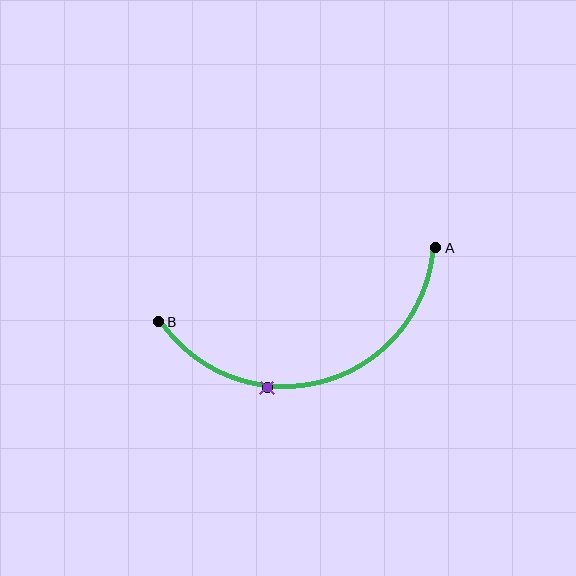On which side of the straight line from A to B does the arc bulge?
The arc bulges below the straight line connecting A and B.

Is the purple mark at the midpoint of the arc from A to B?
No. The purple mark lies on the arc but is closer to endpoint B. The arc midpoint would be at the point on the curve equidistant along the arc from both A and B.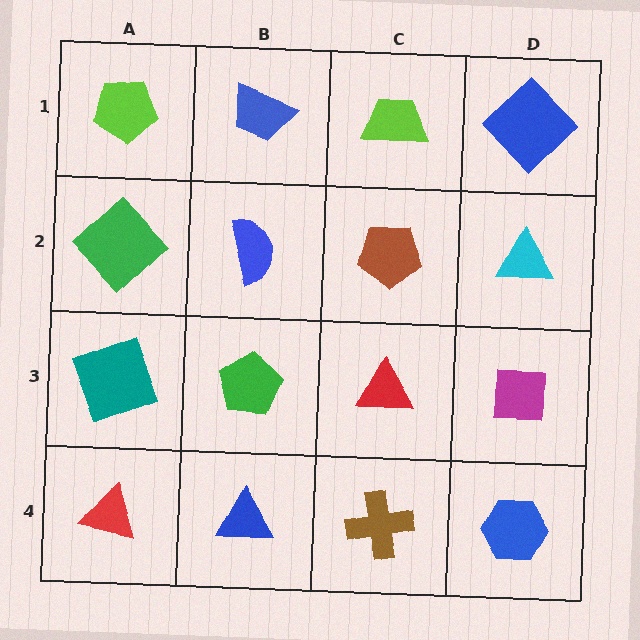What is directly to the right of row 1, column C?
A blue diamond.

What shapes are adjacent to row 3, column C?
A brown pentagon (row 2, column C), a brown cross (row 4, column C), a green pentagon (row 3, column B), a magenta square (row 3, column D).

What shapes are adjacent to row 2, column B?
A blue trapezoid (row 1, column B), a green pentagon (row 3, column B), a green diamond (row 2, column A), a brown pentagon (row 2, column C).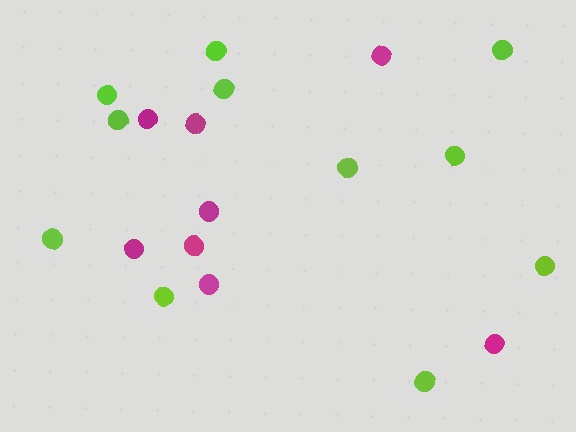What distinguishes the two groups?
There are 2 groups: one group of lime circles (11) and one group of magenta circles (8).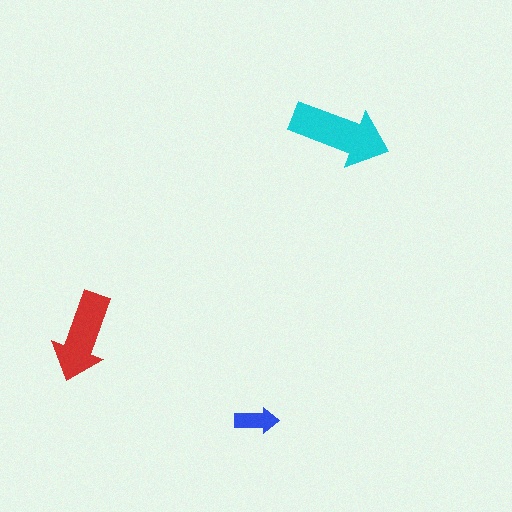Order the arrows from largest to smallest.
the cyan one, the red one, the blue one.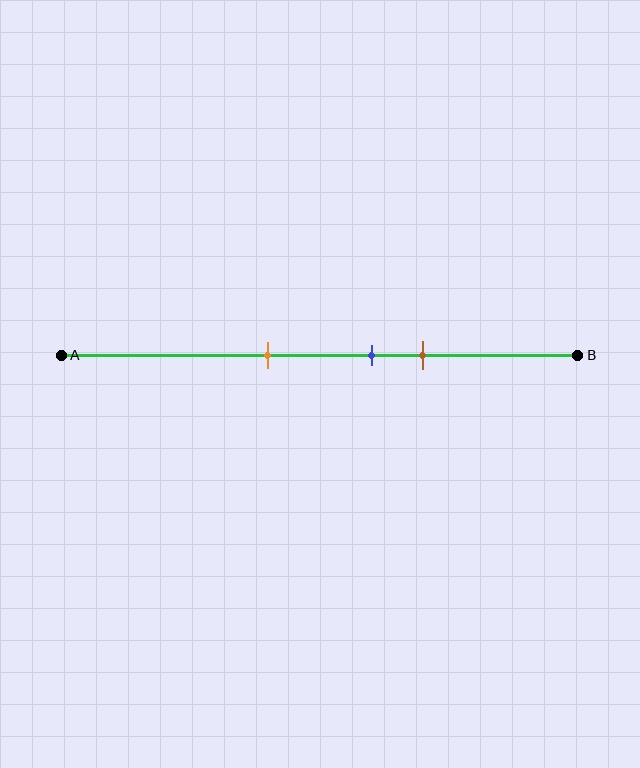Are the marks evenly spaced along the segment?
Yes, the marks are approximately evenly spaced.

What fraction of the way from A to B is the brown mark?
The brown mark is approximately 70% (0.7) of the way from A to B.